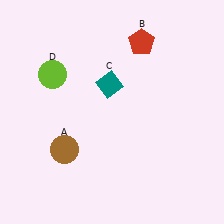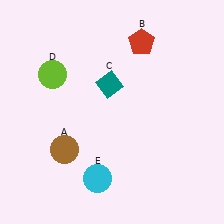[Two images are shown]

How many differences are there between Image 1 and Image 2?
There is 1 difference between the two images.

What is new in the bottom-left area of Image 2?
A cyan circle (E) was added in the bottom-left area of Image 2.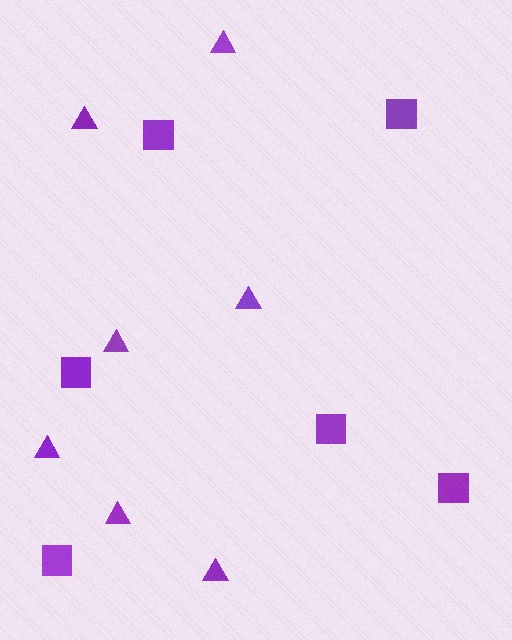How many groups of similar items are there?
There are 2 groups: one group of squares (6) and one group of triangles (7).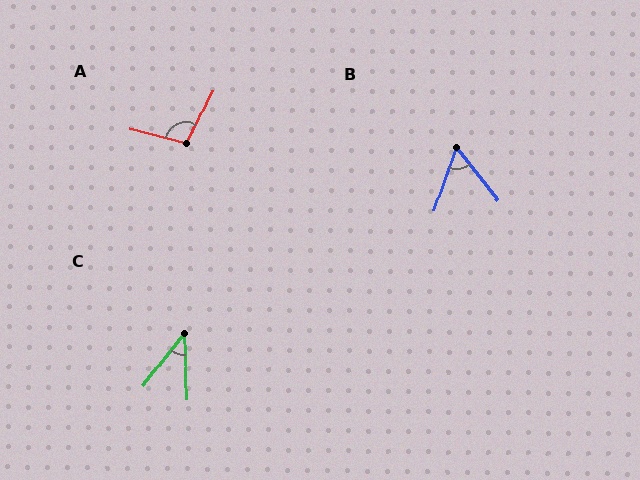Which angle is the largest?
A, at approximately 101 degrees.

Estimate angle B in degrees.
Approximately 56 degrees.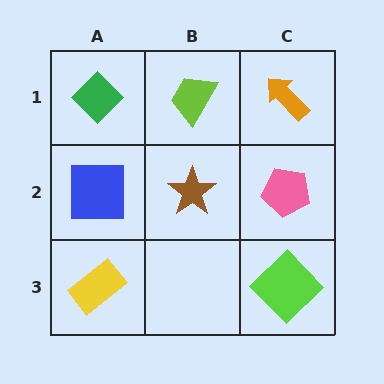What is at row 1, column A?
A green diamond.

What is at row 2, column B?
A brown star.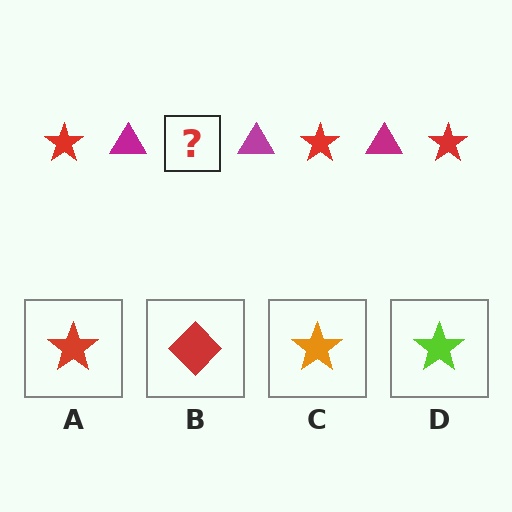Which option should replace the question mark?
Option A.